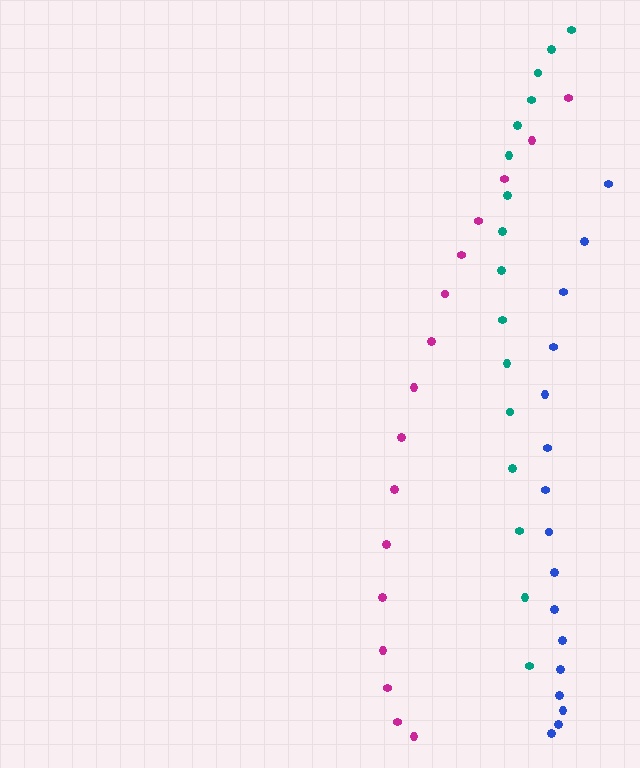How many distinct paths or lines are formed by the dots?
There are 3 distinct paths.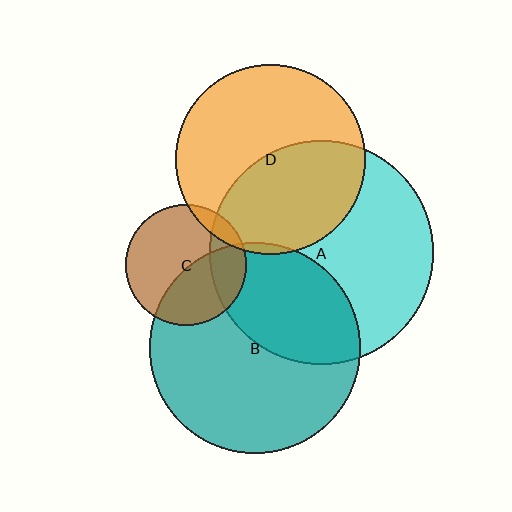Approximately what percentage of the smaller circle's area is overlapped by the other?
Approximately 40%.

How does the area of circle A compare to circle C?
Approximately 3.4 times.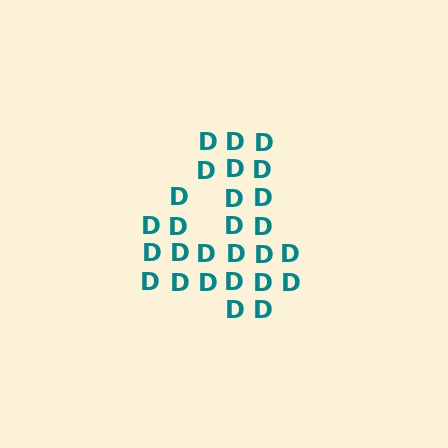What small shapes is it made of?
It is made of small letter D's.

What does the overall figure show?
The overall figure shows the digit 4.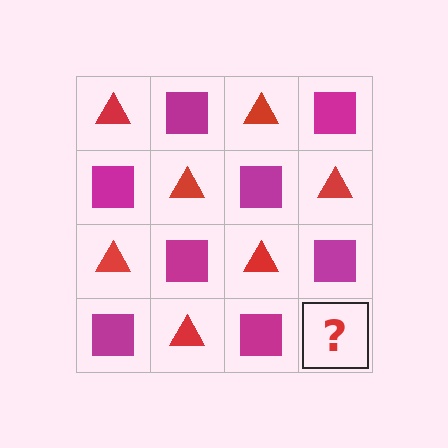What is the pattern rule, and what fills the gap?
The rule is that it alternates red triangle and magenta square in a checkerboard pattern. The gap should be filled with a red triangle.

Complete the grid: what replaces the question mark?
The question mark should be replaced with a red triangle.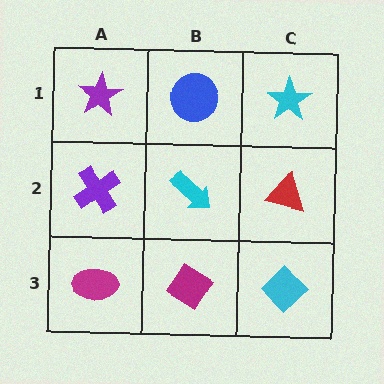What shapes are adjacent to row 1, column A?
A purple cross (row 2, column A), a blue circle (row 1, column B).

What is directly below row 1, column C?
A red triangle.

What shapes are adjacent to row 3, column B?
A cyan arrow (row 2, column B), a magenta ellipse (row 3, column A), a cyan diamond (row 3, column C).